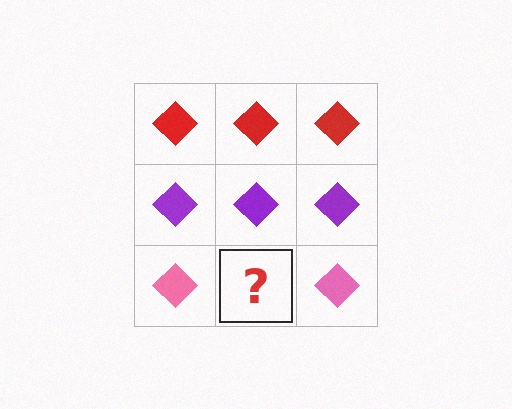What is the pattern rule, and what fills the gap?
The rule is that each row has a consistent color. The gap should be filled with a pink diamond.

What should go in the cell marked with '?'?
The missing cell should contain a pink diamond.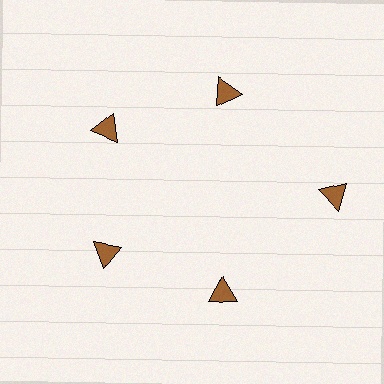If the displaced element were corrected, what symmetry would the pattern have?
It would have 5-fold rotational symmetry — the pattern would map onto itself every 72 degrees.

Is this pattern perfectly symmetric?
No. The 5 brown triangles are arranged in a ring, but one element near the 3 o'clock position is pushed outward from the center, breaking the 5-fold rotational symmetry.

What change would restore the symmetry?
The symmetry would be restored by moving it inward, back onto the ring so that all 5 triangles sit at equal angles and equal distance from the center.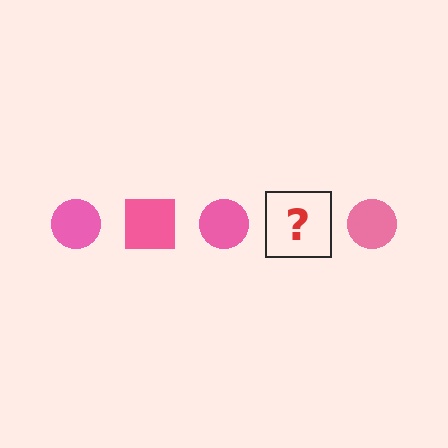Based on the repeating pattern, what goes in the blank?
The blank should be a pink square.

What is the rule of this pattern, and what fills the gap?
The rule is that the pattern cycles through circle, square shapes in pink. The gap should be filled with a pink square.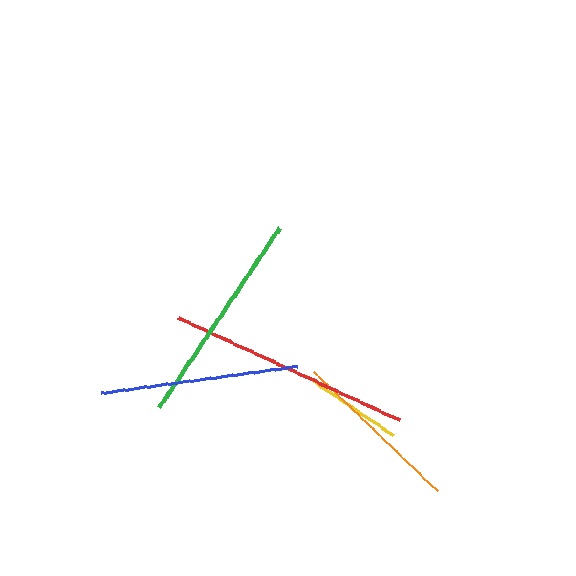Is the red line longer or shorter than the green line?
The red line is longer than the green line.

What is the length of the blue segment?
The blue segment is approximately 198 pixels long.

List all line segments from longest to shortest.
From longest to shortest: red, green, blue, orange, yellow.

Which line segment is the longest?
The red line is the longest at approximately 244 pixels.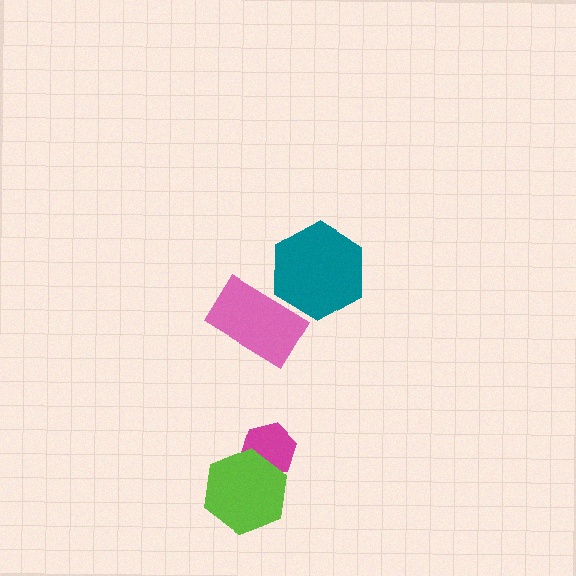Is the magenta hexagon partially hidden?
Yes, it is partially covered by another shape.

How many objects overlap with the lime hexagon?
1 object overlaps with the lime hexagon.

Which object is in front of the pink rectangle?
The teal hexagon is in front of the pink rectangle.